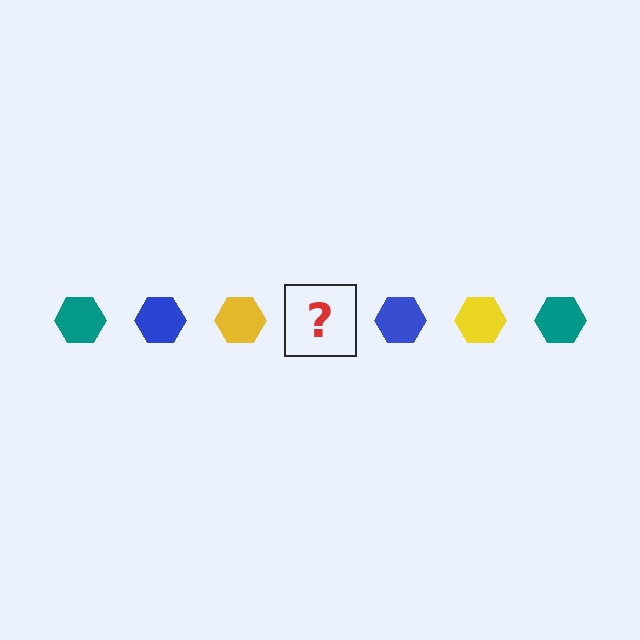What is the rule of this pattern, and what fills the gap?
The rule is that the pattern cycles through teal, blue, yellow hexagons. The gap should be filled with a teal hexagon.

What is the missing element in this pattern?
The missing element is a teal hexagon.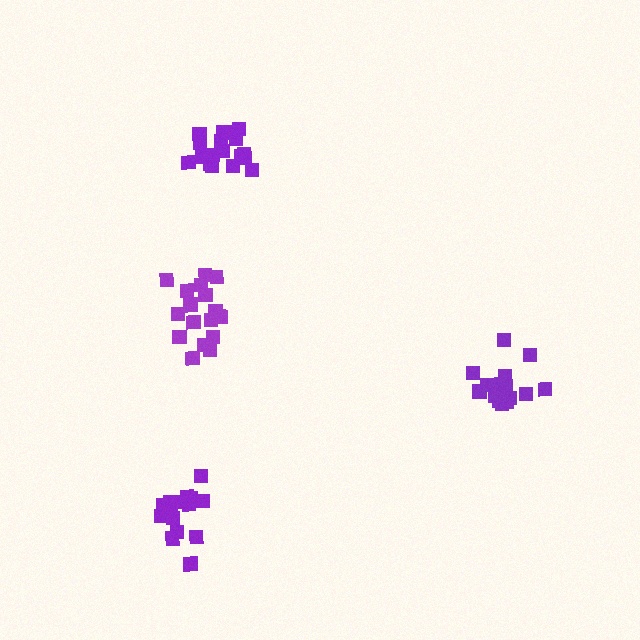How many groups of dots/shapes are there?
There are 4 groups.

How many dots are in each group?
Group 1: 19 dots, Group 2: 16 dots, Group 3: 19 dots, Group 4: 15 dots (69 total).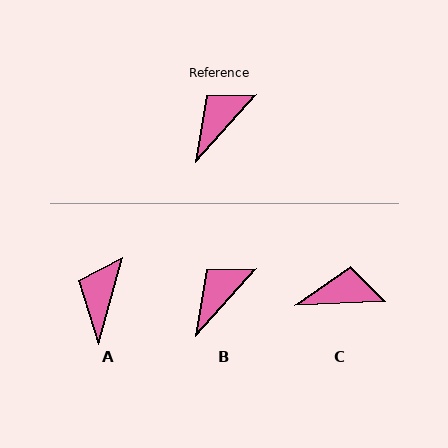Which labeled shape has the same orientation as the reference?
B.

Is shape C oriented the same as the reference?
No, it is off by about 46 degrees.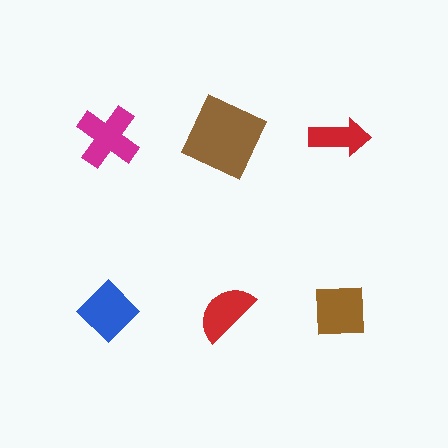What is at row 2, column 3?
A brown square.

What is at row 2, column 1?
A blue diamond.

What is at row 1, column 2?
A brown square.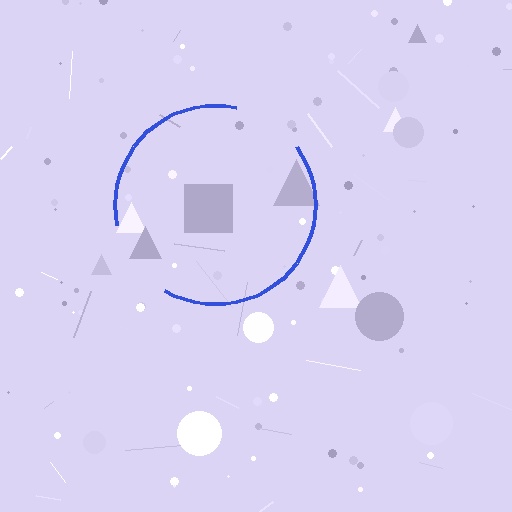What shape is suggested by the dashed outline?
The dashed outline suggests a circle.